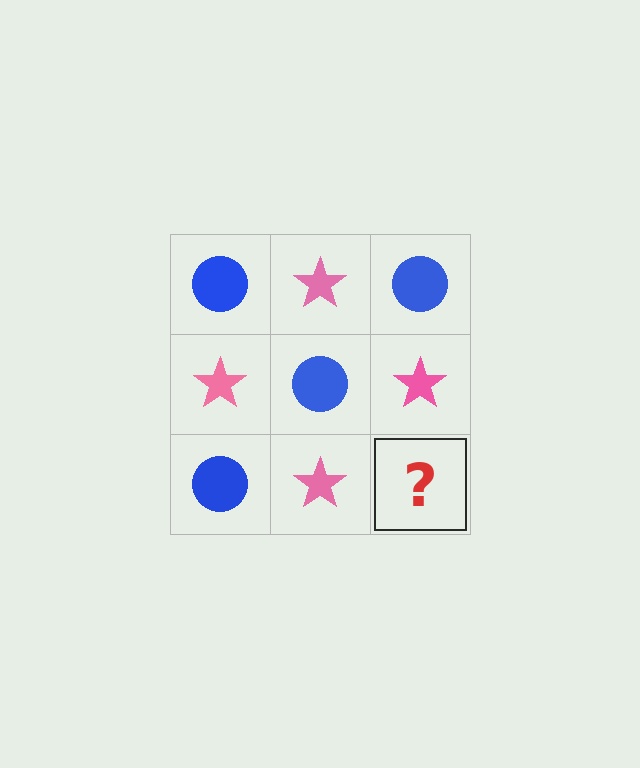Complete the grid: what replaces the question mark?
The question mark should be replaced with a blue circle.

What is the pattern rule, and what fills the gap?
The rule is that it alternates blue circle and pink star in a checkerboard pattern. The gap should be filled with a blue circle.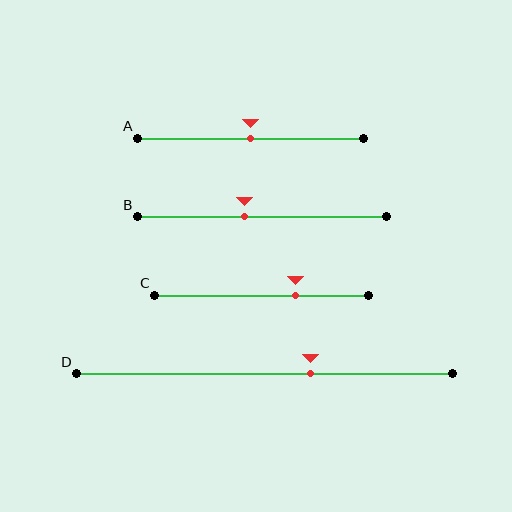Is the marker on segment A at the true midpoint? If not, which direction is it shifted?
Yes, the marker on segment A is at the true midpoint.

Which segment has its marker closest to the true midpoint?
Segment A has its marker closest to the true midpoint.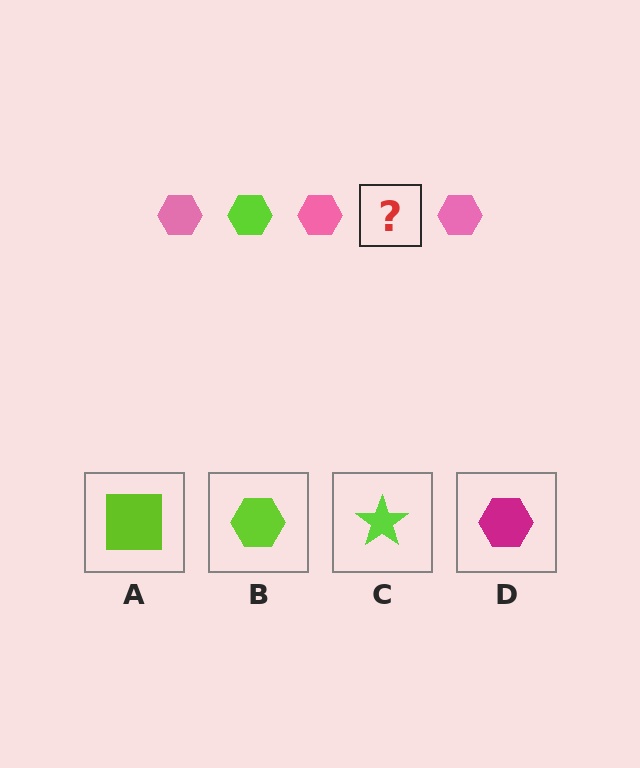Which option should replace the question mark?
Option B.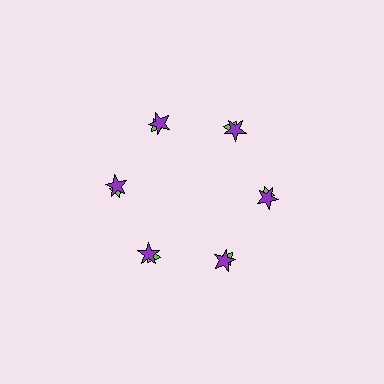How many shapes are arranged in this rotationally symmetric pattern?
There are 12 shapes, arranged in 6 groups of 2.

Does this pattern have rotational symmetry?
Yes, this pattern has 6-fold rotational symmetry. It looks the same after rotating 60 degrees around the center.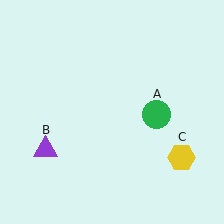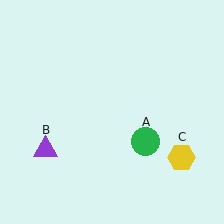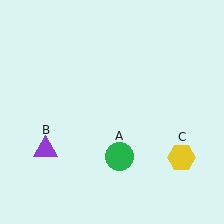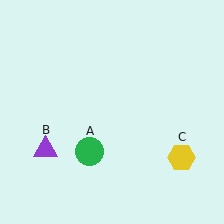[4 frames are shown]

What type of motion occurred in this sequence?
The green circle (object A) rotated clockwise around the center of the scene.